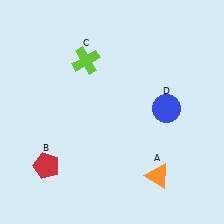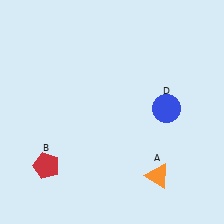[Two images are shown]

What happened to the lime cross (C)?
The lime cross (C) was removed in Image 2. It was in the top-left area of Image 1.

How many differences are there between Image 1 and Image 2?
There is 1 difference between the two images.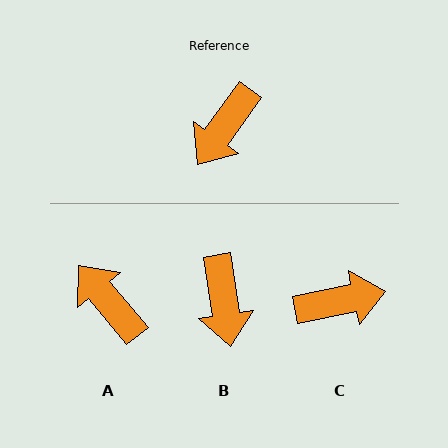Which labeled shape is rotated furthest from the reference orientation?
C, about 137 degrees away.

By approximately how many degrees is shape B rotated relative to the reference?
Approximately 44 degrees counter-clockwise.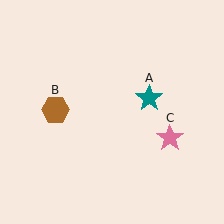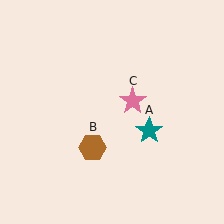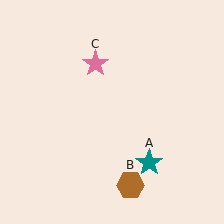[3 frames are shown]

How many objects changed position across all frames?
3 objects changed position: teal star (object A), brown hexagon (object B), pink star (object C).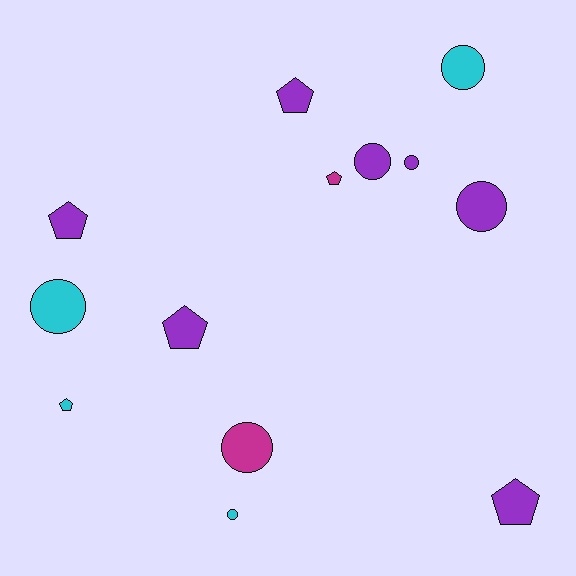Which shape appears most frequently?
Circle, with 7 objects.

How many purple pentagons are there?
There are 4 purple pentagons.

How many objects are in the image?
There are 13 objects.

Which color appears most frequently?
Purple, with 7 objects.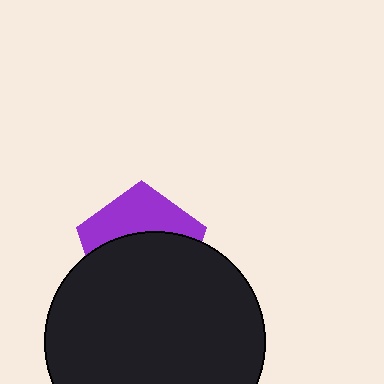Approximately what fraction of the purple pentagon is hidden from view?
Roughly 61% of the purple pentagon is hidden behind the black circle.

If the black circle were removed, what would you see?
You would see the complete purple pentagon.